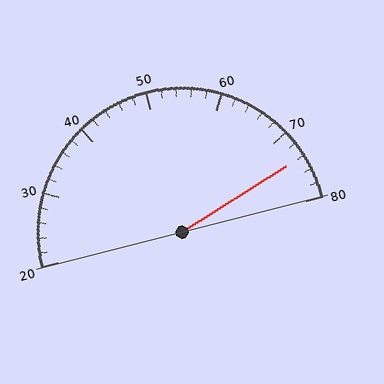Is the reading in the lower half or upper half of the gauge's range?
The reading is in the upper half of the range (20 to 80).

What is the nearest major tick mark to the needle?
The nearest major tick mark is 70.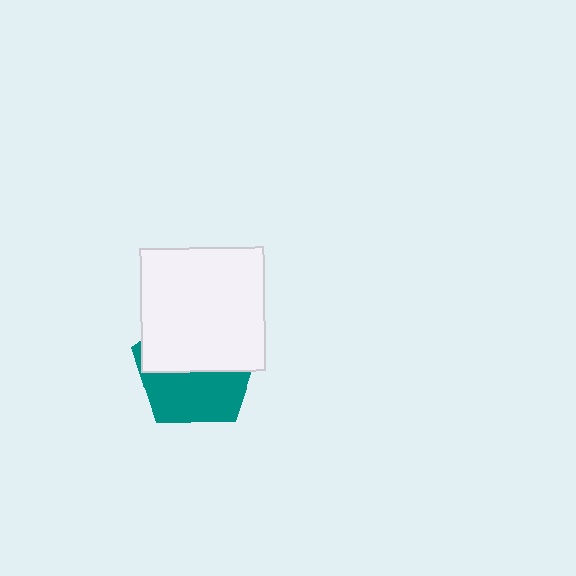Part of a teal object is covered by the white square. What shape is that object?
It is a pentagon.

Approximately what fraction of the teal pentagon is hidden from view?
Roughly 55% of the teal pentagon is hidden behind the white square.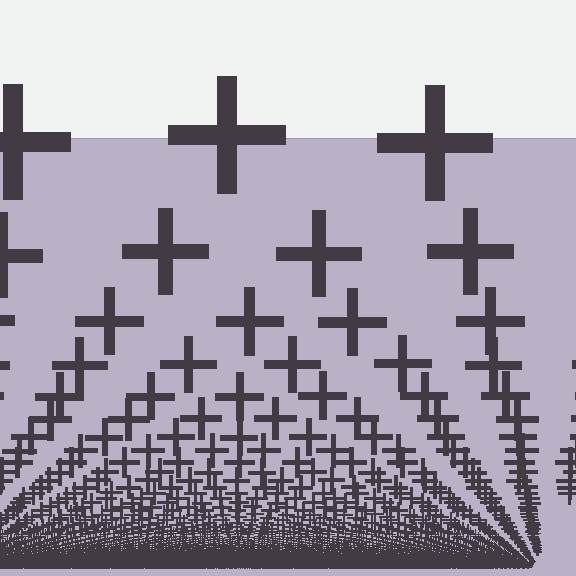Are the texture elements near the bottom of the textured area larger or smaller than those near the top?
Smaller. The gradient is inverted — elements near the bottom are smaller and denser.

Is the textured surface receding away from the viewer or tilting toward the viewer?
The surface appears to tilt toward the viewer. Texture elements get larger and sparser toward the top.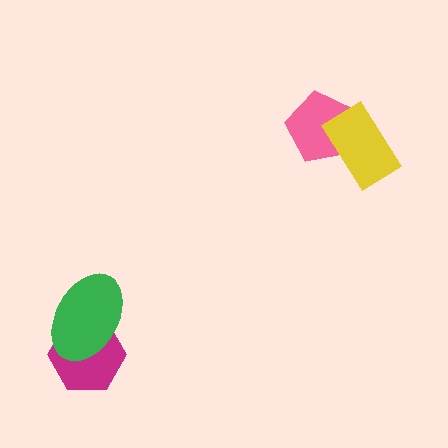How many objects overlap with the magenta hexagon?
1 object overlaps with the magenta hexagon.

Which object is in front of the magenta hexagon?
The green ellipse is in front of the magenta hexagon.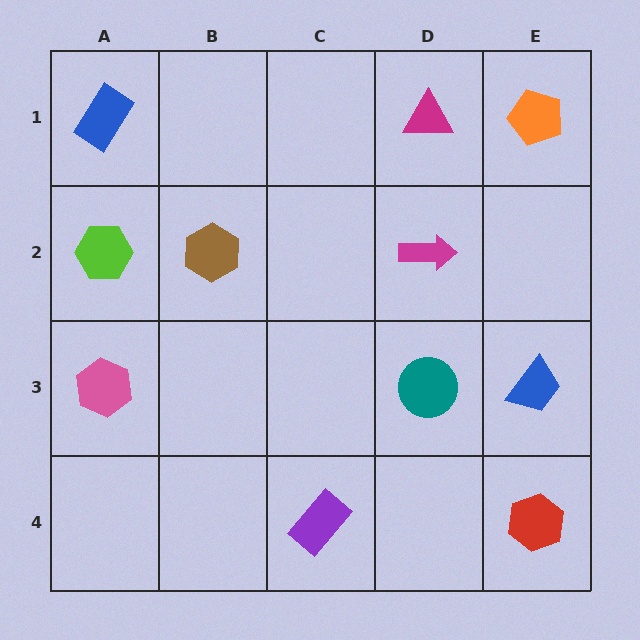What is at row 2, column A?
A lime hexagon.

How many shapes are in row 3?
3 shapes.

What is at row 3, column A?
A pink hexagon.